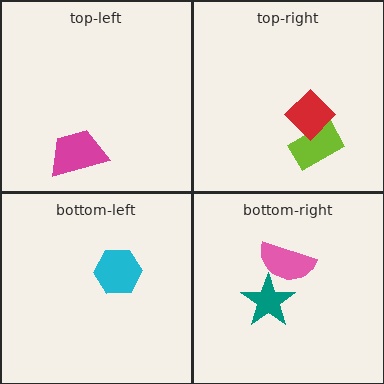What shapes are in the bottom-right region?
The pink semicircle, the teal star.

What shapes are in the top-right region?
The lime rectangle, the red diamond.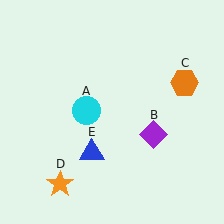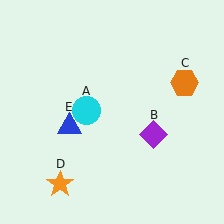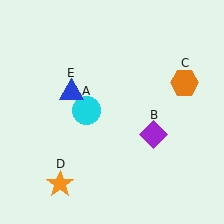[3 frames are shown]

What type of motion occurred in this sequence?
The blue triangle (object E) rotated clockwise around the center of the scene.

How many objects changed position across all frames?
1 object changed position: blue triangle (object E).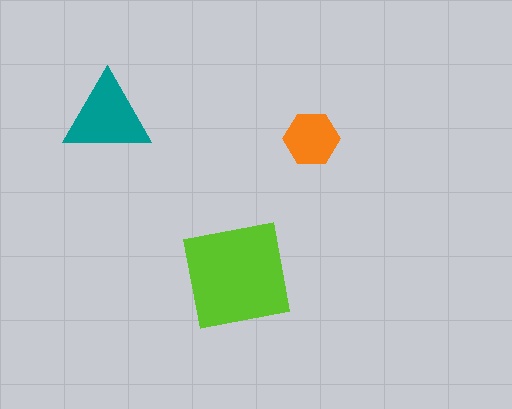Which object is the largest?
The lime square.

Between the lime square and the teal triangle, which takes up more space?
The lime square.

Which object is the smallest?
The orange hexagon.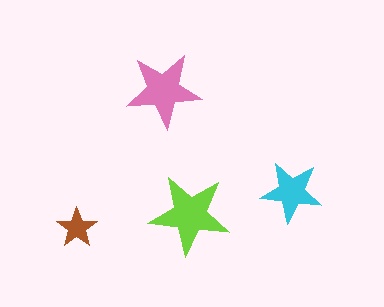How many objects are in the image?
There are 4 objects in the image.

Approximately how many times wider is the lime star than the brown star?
About 2 times wider.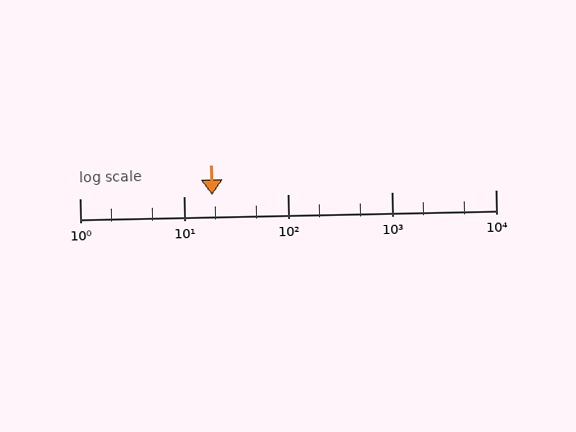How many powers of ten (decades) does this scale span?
The scale spans 4 decades, from 1 to 10000.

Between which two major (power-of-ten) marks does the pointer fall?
The pointer is between 10 and 100.